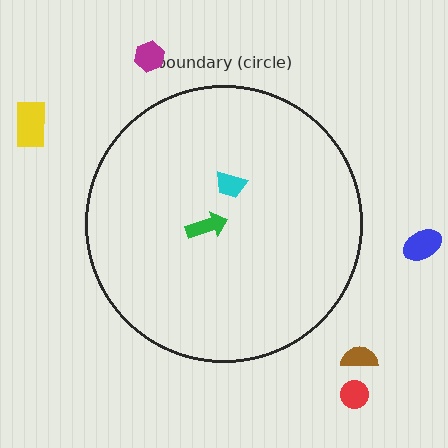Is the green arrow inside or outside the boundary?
Inside.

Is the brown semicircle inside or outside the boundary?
Outside.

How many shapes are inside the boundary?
2 inside, 5 outside.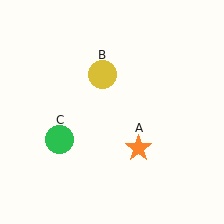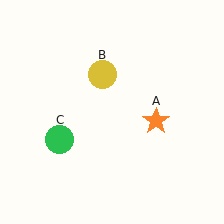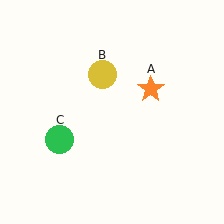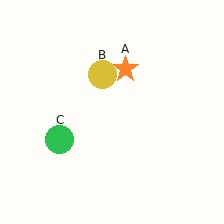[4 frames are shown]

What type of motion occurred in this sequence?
The orange star (object A) rotated counterclockwise around the center of the scene.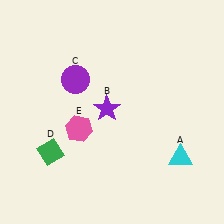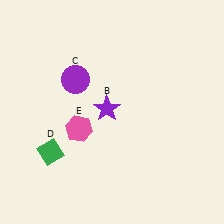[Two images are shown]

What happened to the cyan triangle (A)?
The cyan triangle (A) was removed in Image 2. It was in the bottom-right area of Image 1.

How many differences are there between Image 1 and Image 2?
There is 1 difference between the two images.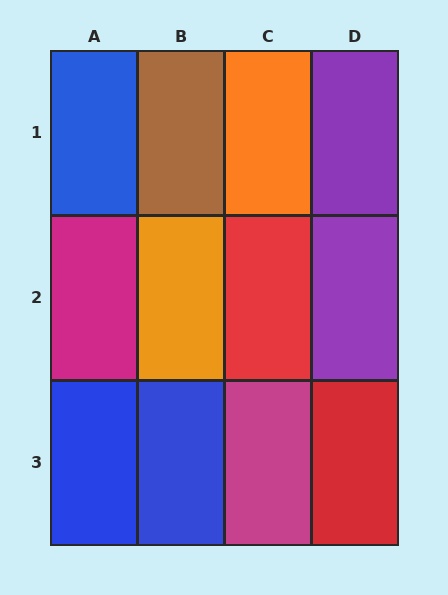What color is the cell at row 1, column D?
Purple.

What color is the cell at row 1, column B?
Brown.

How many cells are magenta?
2 cells are magenta.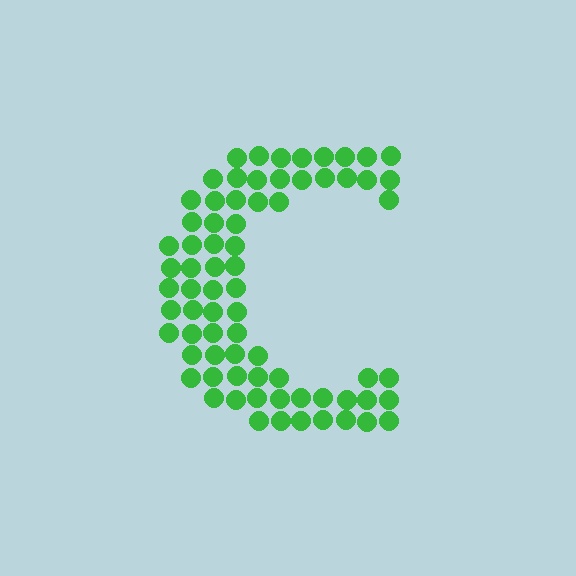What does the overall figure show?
The overall figure shows the letter C.